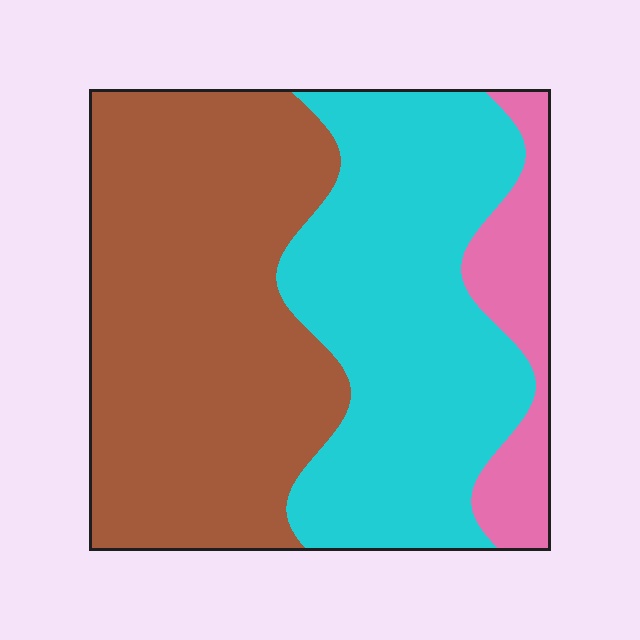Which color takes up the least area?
Pink, at roughly 10%.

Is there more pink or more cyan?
Cyan.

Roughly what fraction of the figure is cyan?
Cyan covers 40% of the figure.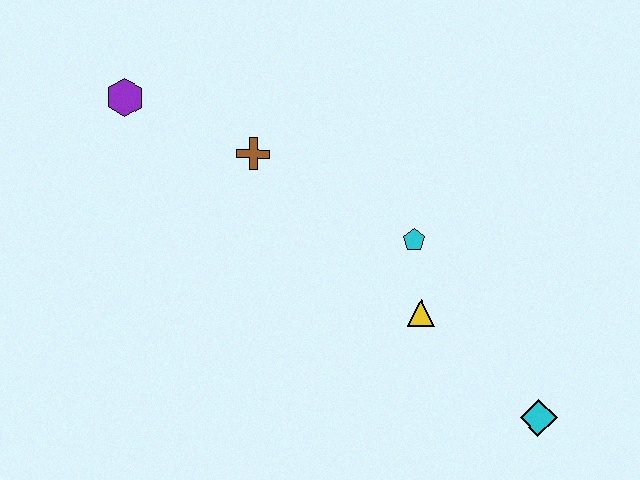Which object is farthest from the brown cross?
The cyan diamond is farthest from the brown cross.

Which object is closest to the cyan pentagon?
The yellow triangle is closest to the cyan pentagon.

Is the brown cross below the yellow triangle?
No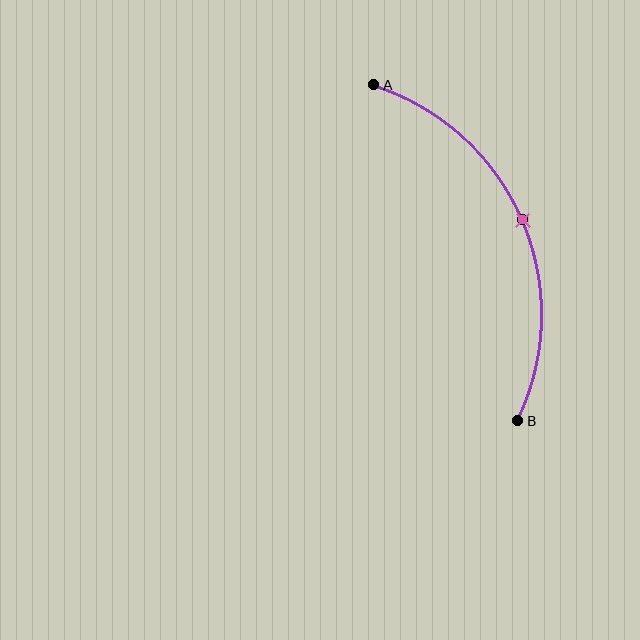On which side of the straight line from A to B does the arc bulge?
The arc bulges to the right of the straight line connecting A and B.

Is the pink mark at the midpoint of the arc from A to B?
Yes. The pink mark lies on the arc at equal arc-length from both A and B — it is the arc midpoint.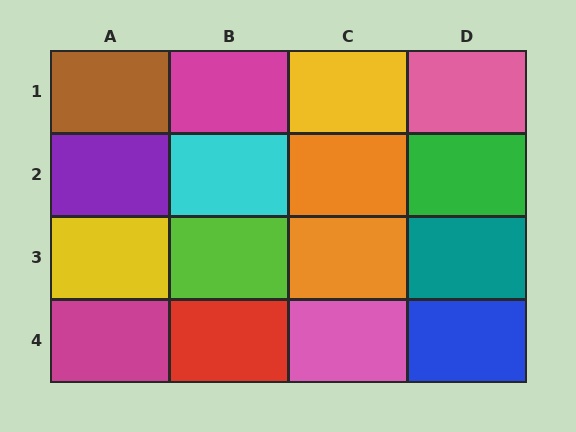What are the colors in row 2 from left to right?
Purple, cyan, orange, green.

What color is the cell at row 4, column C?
Pink.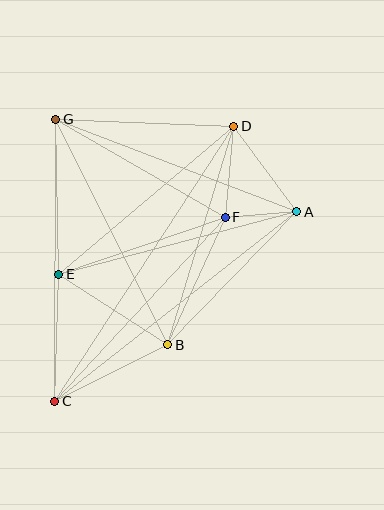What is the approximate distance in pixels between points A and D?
The distance between A and D is approximately 106 pixels.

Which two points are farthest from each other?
Points C and D are farthest from each other.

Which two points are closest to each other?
Points A and F are closest to each other.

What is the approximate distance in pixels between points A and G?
The distance between A and G is approximately 258 pixels.